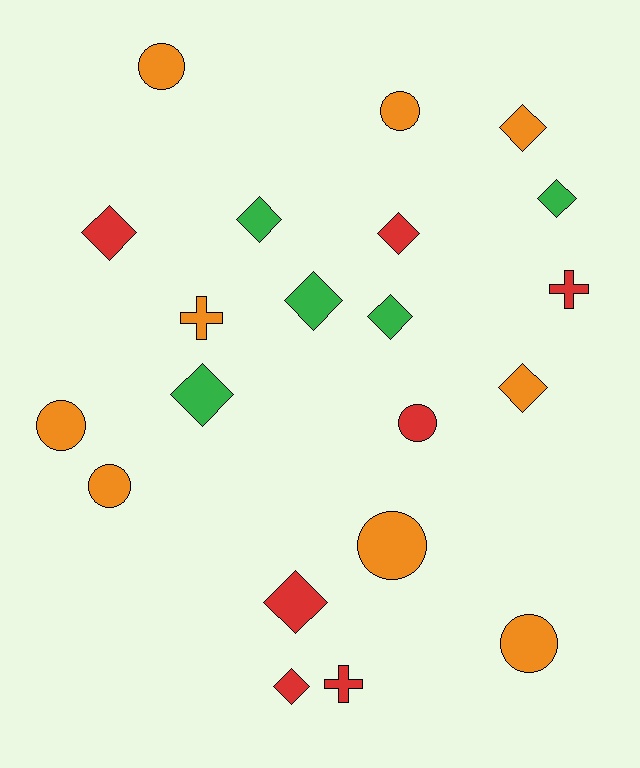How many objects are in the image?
There are 21 objects.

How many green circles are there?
There are no green circles.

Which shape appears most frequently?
Diamond, with 11 objects.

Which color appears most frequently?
Orange, with 9 objects.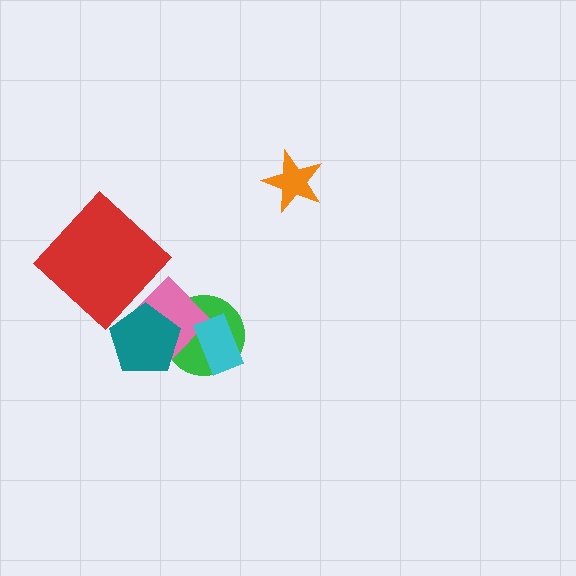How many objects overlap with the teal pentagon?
2 objects overlap with the teal pentagon.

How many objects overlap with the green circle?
3 objects overlap with the green circle.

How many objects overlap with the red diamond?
0 objects overlap with the red diamond.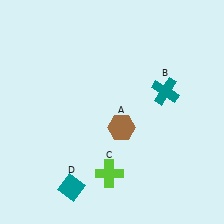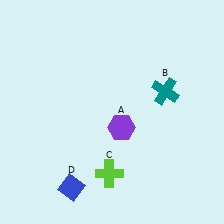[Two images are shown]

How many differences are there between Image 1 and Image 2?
There are 2 differences between the two images.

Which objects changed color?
A changed from brown to purple. D changed from teal to blue.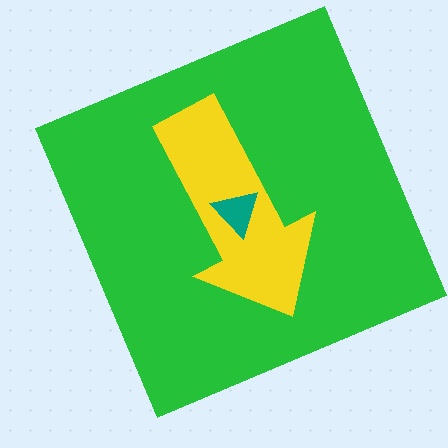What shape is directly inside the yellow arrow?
The teal triangle.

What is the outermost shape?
The green square.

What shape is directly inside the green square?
The yellow arrow.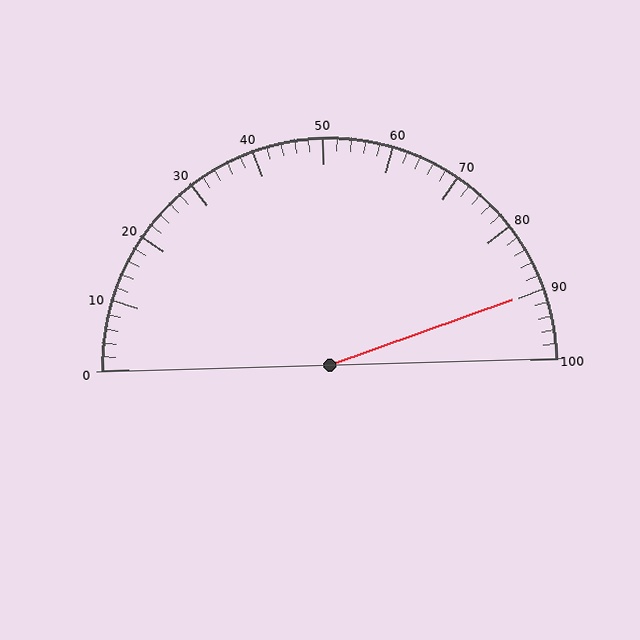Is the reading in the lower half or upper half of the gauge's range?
The reading is in the upper half of the range (0 to 100).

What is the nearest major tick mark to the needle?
The nearest major tick mark is 90.